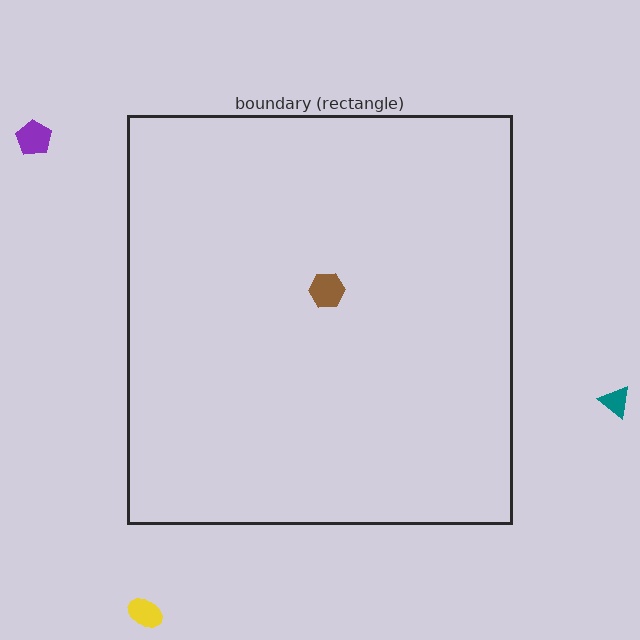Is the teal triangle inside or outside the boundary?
Outside.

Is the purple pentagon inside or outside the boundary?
Outside.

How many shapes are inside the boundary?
1 inside, 3 outside.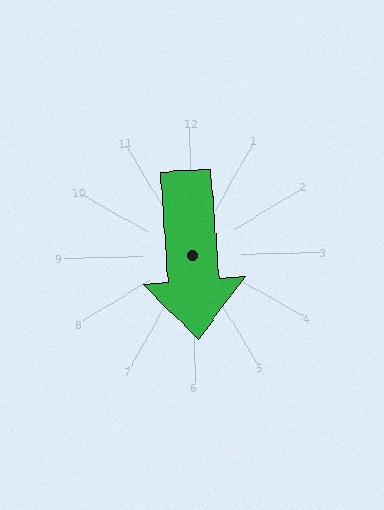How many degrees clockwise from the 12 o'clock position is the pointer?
Approximately 177 degrees.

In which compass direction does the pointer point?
South.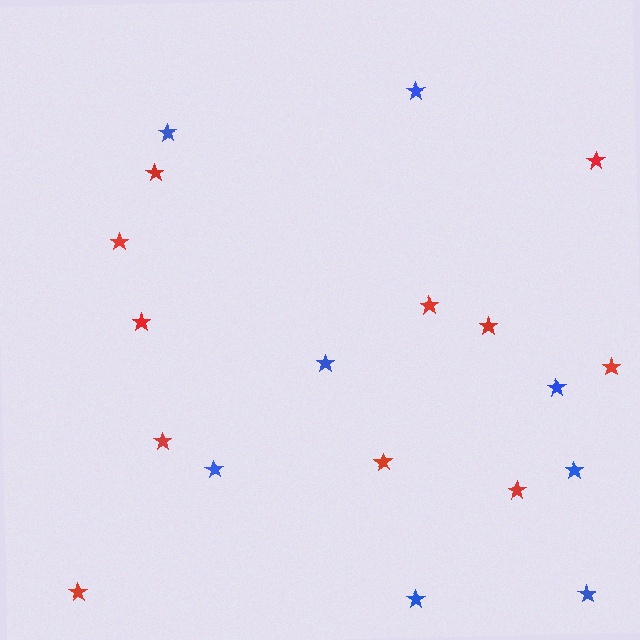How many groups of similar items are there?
There are 2 groups: one group of red stars (11) and one group of blue stars (8).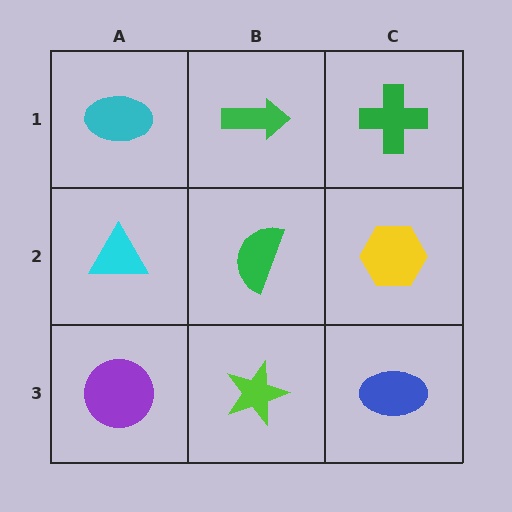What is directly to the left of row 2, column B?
A cyan triangle.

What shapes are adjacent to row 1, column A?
A cyan triangle (row 2, column A), a green arrow (row 1, column B).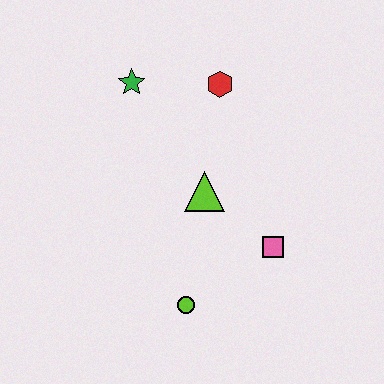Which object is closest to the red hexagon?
The green star is closest to the red hexagon.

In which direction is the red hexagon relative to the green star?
The red hexagon is to the right of the green star.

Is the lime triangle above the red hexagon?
No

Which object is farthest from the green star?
The lime circle is farthest from the green star.